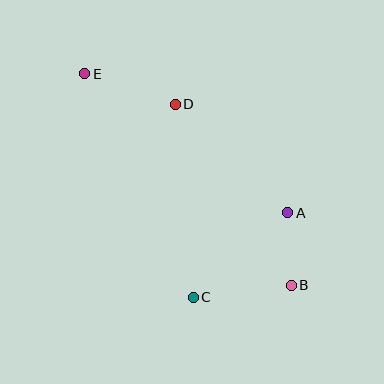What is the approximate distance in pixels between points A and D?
The distance between A and D is approximately 157 pixels.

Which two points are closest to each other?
Points A and B are closest to each other.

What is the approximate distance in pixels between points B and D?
The distance between B and D is approximately 215 pixels.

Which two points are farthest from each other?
Points B and E are farthest from each other.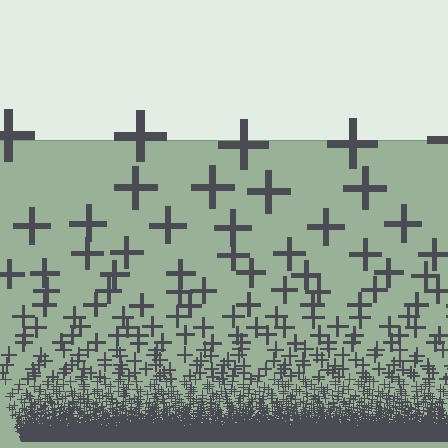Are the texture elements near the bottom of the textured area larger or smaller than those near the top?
Smaller. The gradient is inverted — elements near the bottom are smaller and denser.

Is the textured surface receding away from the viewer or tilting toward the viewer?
The surface appears to tilt toward the viewer. Texture elements get larger and sparser toward the top.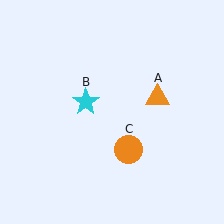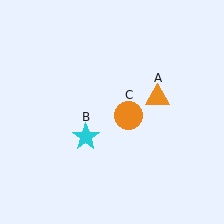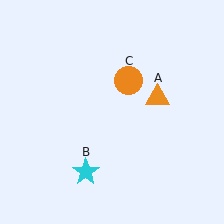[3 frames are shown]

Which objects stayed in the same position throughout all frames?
Orange triangle (object A) remained stationary.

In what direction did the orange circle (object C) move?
The orange circle (object C) moved up.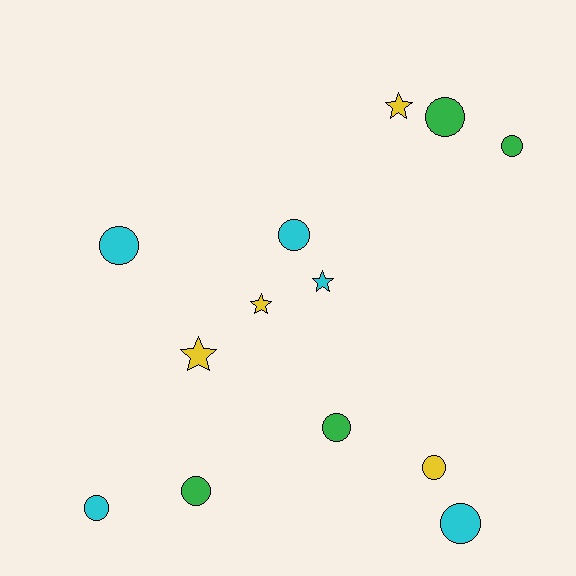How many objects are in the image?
There are 13 objects.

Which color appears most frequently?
Cyan, with 5 objects.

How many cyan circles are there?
There are 4 cyan circles.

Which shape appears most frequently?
Circle, with 9 objects.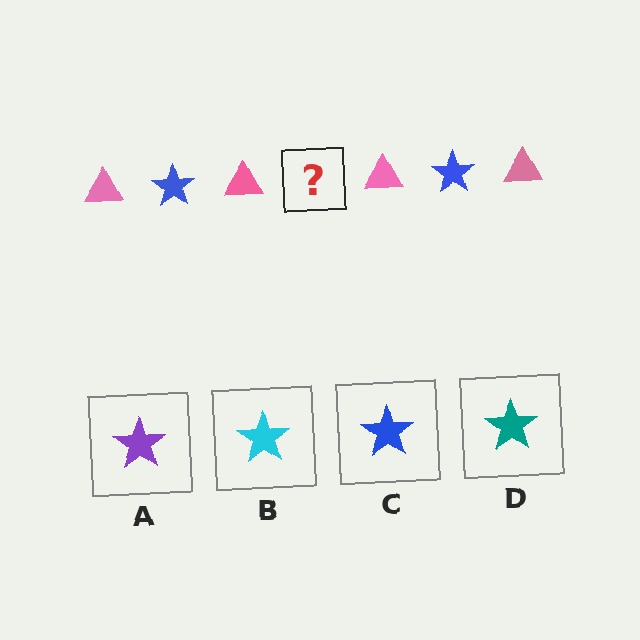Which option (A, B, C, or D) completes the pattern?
C.